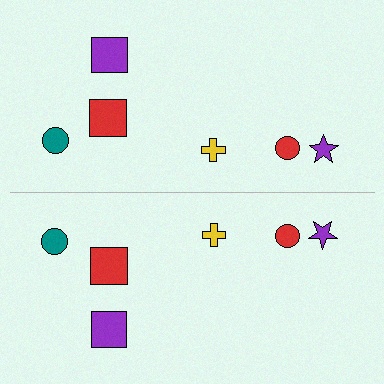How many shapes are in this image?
There are 12 shapes in this image.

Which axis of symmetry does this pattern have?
The pattern has a horizontal axis of symmetry running through the center of the image.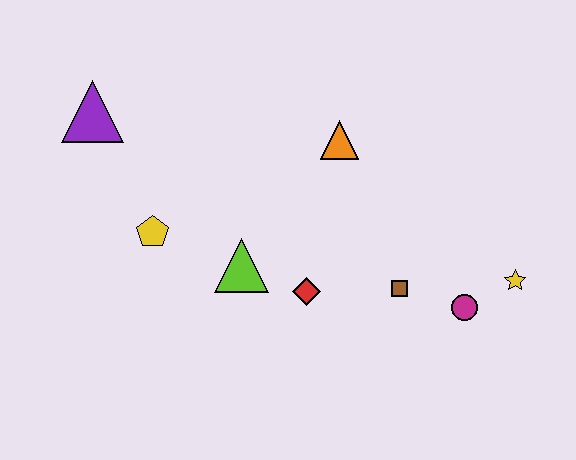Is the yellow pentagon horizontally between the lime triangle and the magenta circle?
No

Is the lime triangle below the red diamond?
No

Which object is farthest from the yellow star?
The purple triangle is farthest from the yellow star.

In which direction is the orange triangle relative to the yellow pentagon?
The orange triangle is to the right of the yellow pentagon.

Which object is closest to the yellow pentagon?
The lime triangle is closest to the yellow pentagon.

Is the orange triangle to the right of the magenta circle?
No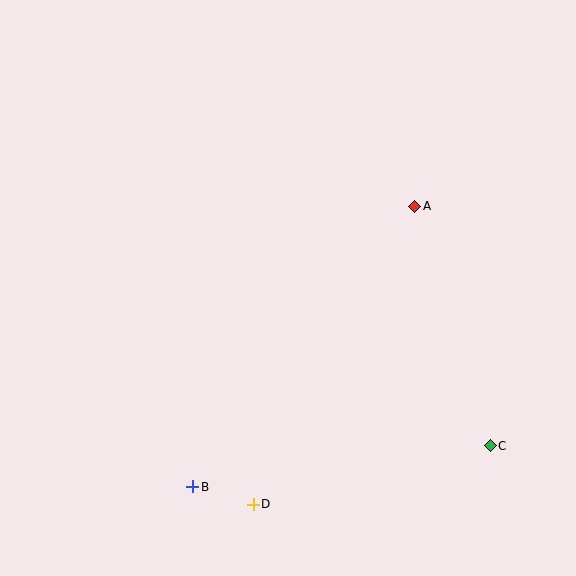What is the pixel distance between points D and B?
The distance between D and B is 63 pixels.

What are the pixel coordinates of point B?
Point B is at (193, 487).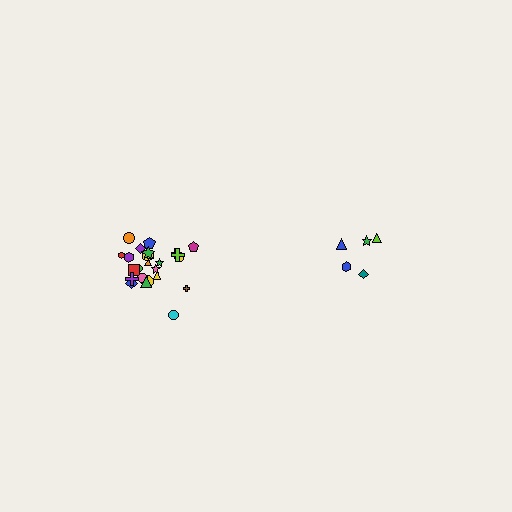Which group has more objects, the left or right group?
The left group.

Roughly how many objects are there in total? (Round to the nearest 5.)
Roughly 30 objects in total.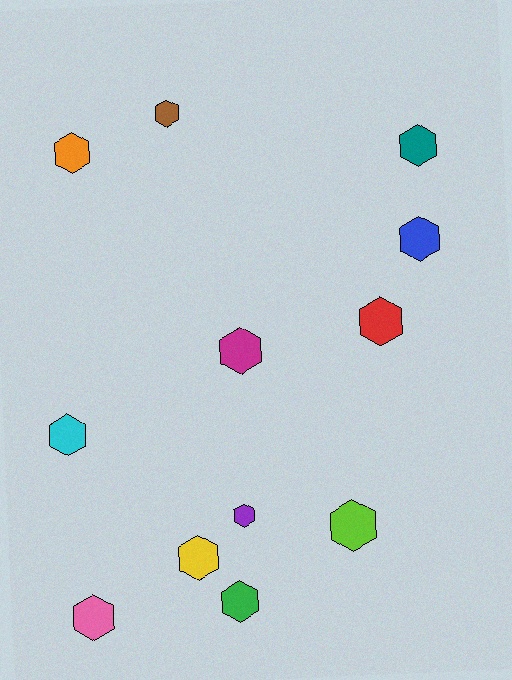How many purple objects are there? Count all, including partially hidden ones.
There is 1 purple object.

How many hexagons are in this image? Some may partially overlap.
There are 12 hexagons.